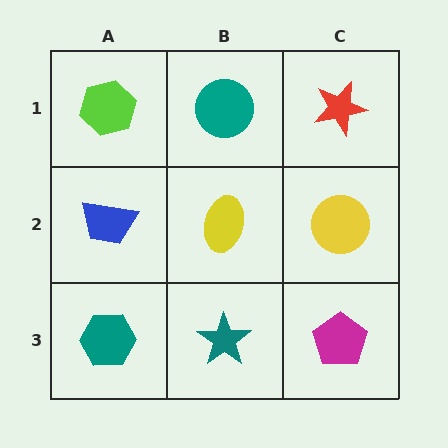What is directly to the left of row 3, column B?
A teal hexagon.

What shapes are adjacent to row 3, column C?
A yellow circle (row 2, column C), a teal star (row 3, column B).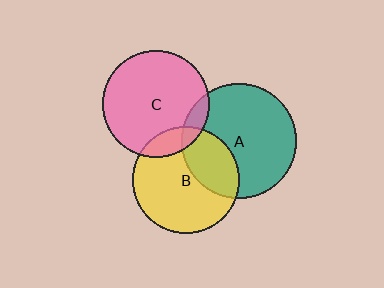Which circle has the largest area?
Circle A (teal).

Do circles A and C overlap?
Yes.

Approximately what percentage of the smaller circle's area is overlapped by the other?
Approximately 10%.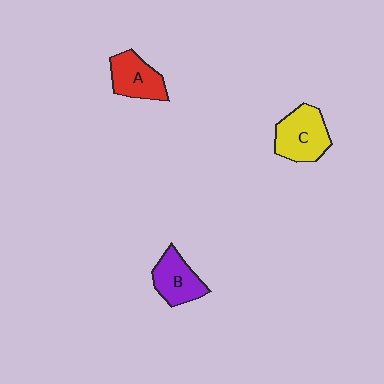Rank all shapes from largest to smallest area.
From largest to smallest: C (yellow), B (purple), A (red).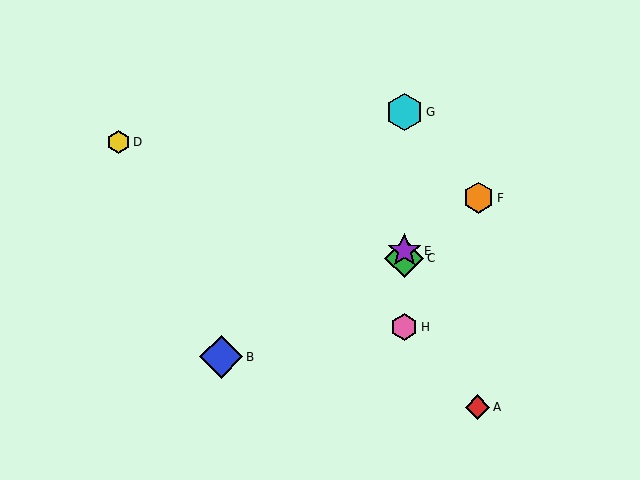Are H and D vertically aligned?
No, H is at x≈404 and D is at x≈118.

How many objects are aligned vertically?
4 objects (C, E, G, H) are aligned vertically.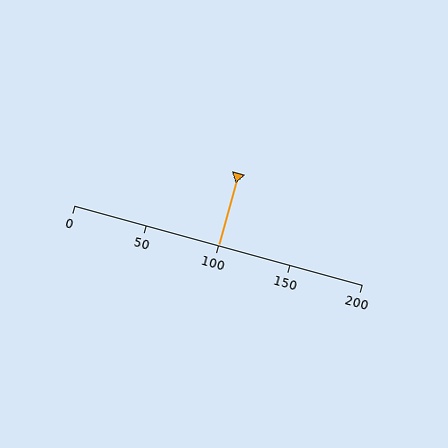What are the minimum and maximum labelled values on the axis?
The axis runs from 0 to 200.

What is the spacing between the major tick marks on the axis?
The major ticks are spaced 50 apart.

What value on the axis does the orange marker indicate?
The marker indicates approximately 100.